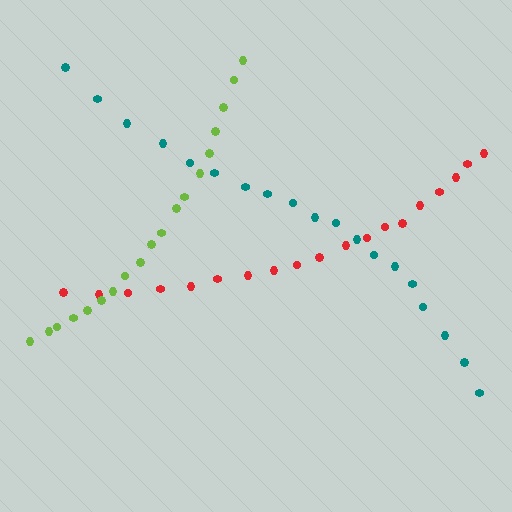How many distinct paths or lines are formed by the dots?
There are 3 distinct paths.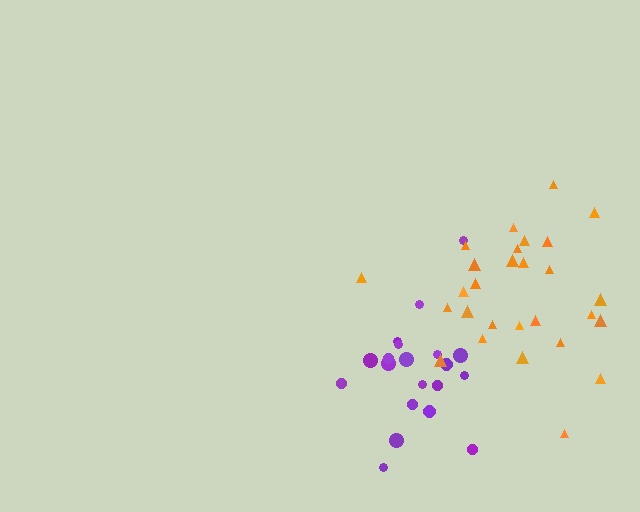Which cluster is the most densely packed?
Purple.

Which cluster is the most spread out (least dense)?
Orange.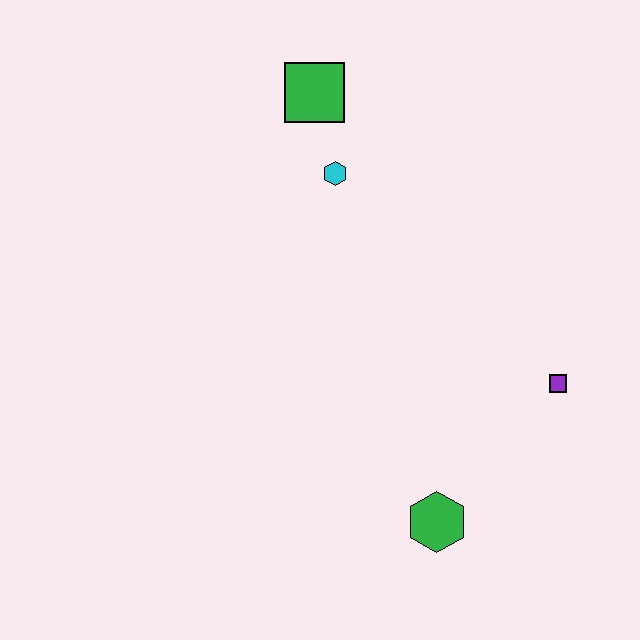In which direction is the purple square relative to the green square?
The purple square is below the green square.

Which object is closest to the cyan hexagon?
The green square is closest to the cyan hexagon.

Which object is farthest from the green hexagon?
The green square is farthest from the green hexagon.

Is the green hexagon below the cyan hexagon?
Yes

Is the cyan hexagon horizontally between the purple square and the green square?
Yes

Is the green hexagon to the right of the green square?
Yes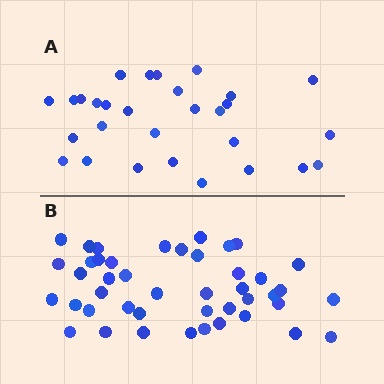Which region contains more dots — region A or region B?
Region B (the bottom region) has more dots.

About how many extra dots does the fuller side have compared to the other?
Region B has approximately 15 more dots than region A.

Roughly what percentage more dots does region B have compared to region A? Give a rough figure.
About 50% more.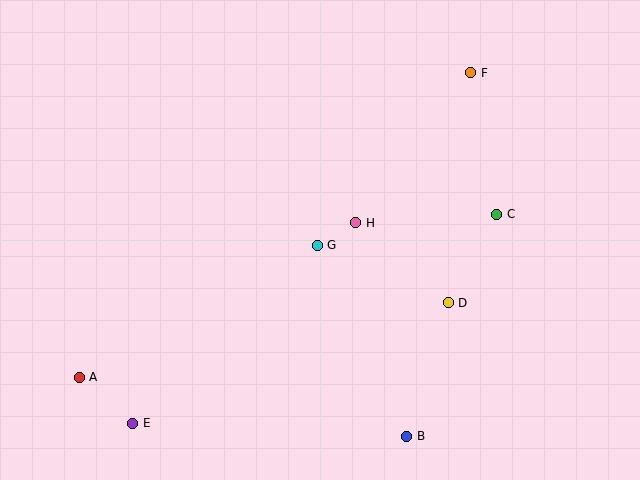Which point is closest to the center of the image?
Point G at (317, 245) is closest to the center.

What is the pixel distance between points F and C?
The distance between F and C is 144 pixels.